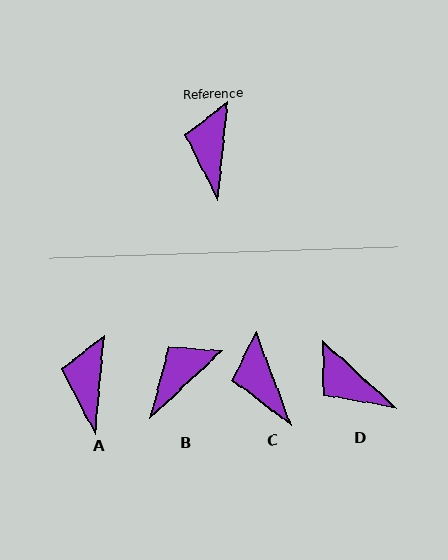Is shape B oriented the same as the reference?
No, it is off by about 41 degrees.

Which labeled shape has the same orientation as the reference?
A.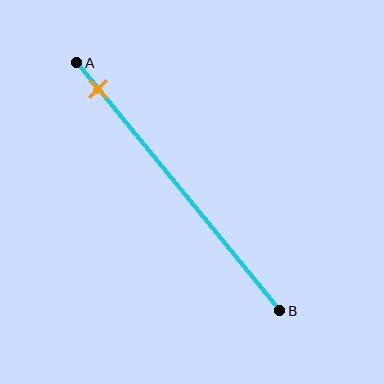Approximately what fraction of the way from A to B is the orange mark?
The orange mark is approximately 10% of the way from A to B.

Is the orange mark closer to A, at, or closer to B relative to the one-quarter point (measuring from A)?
The orange mark is closer to point A than the one-quarter point of segment AB.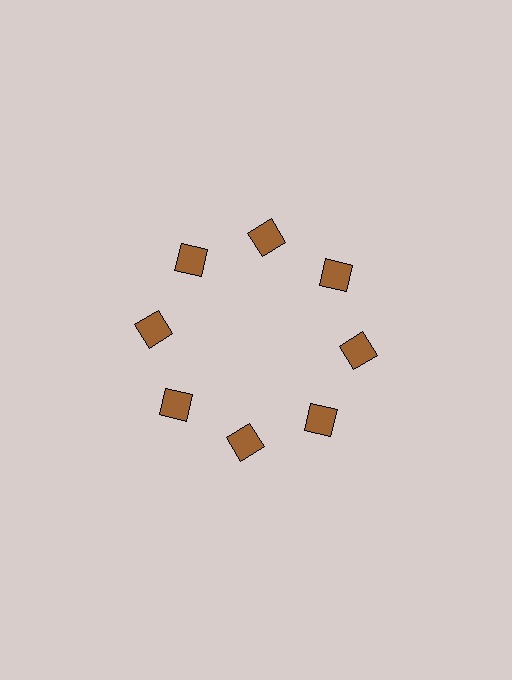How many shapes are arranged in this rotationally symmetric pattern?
There are 8 shapes, arranged in 8 groups of 1.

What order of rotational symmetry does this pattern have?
This pattern has 8-fold rotational symmetry.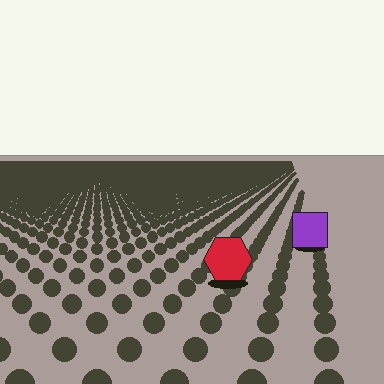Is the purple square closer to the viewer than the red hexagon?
No. The red hexagon is closer — you can tell from the texture gradient: the ground texture is coarser near it.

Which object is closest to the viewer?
The red hexagon is closest. The texture marks near it are larger and more spread out.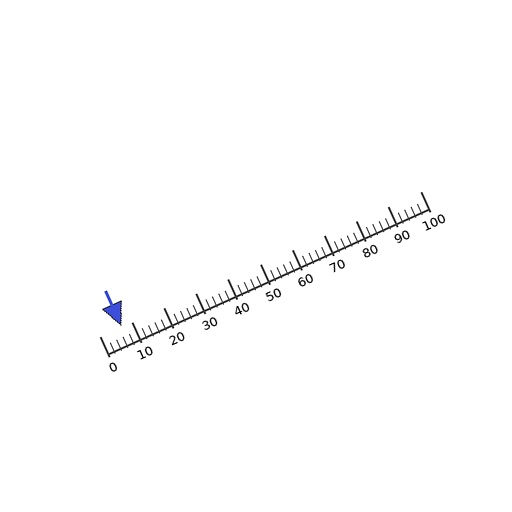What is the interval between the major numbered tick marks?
The major tick marks are spaced 10 units apart.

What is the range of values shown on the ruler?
The ruler shows values from 0 to 100.